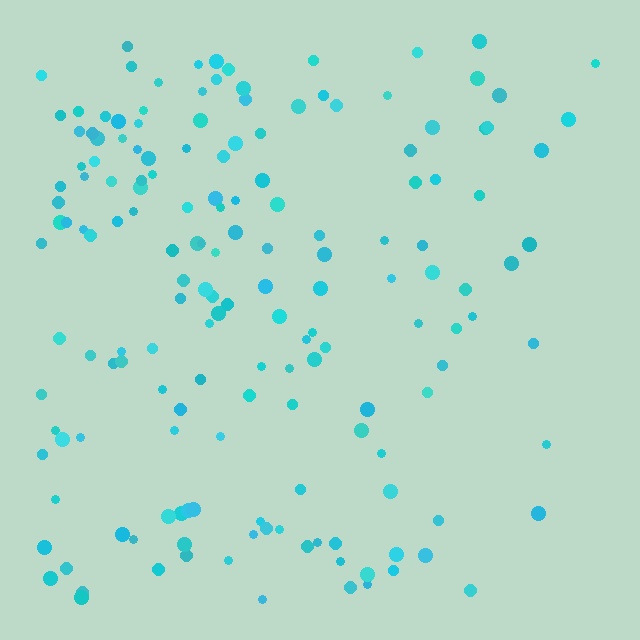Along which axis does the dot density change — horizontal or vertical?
Horizontal.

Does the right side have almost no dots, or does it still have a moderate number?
Still a moderate number, just noticeably fewer than the left.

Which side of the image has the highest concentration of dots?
The left.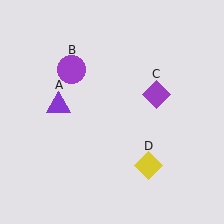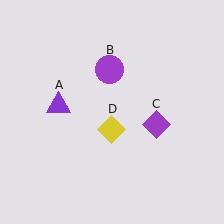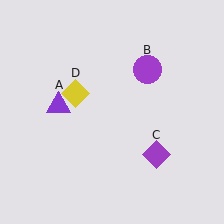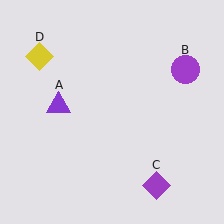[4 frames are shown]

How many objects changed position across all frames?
3 objects changed position: purple circle (object B), purple diamond (object C), yellow diamond (object D).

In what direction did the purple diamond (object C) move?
The purple diamond (object C) moved down.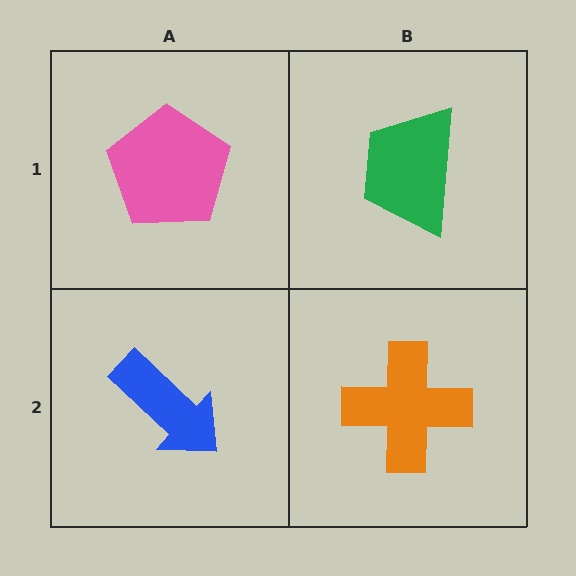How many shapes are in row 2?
2 shapes.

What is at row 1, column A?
A pink pentagon.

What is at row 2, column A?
A blue arrow.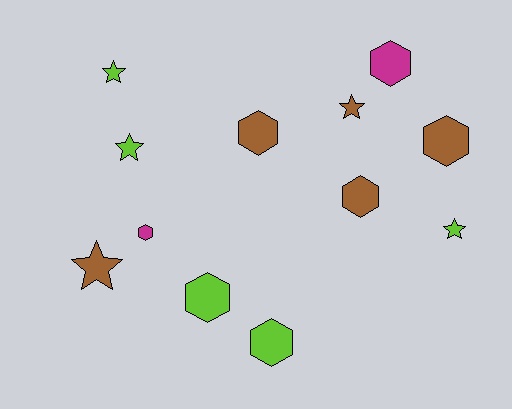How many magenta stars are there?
There are no magenta stars.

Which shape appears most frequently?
Hexagon, with 7 objects.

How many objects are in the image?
There are 12 objects.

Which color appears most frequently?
Brown, with 5 objects.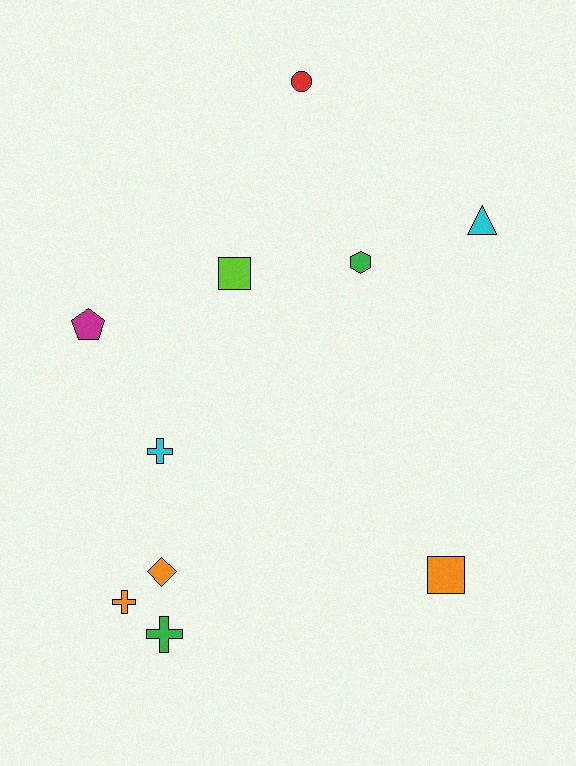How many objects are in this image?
There are 10 objects.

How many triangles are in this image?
There is 1 triangle.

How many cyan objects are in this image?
There are 2 cyan objects.